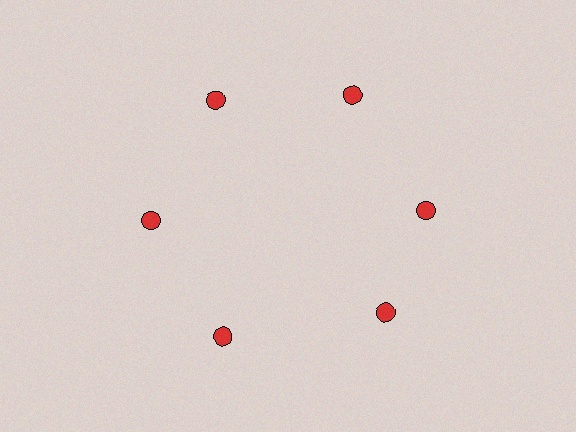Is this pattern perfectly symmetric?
No. The 6 red circles are arranged in a ring, but one element near the 5 o'clock position is rotated out of alignment along the ring, breaking the 6-fold rotational symmetry.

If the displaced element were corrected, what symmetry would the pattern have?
It would have 6-fold rotational symmetry — the pattern would map onto itself every 60 degrees.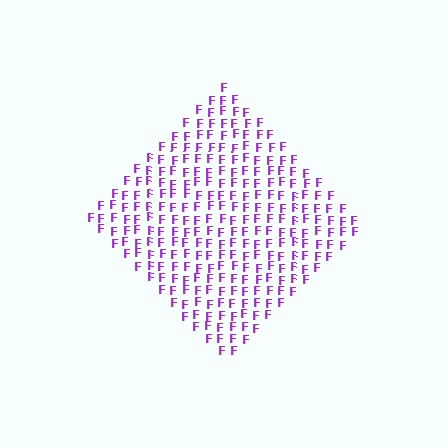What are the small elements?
The small elements are letter F's.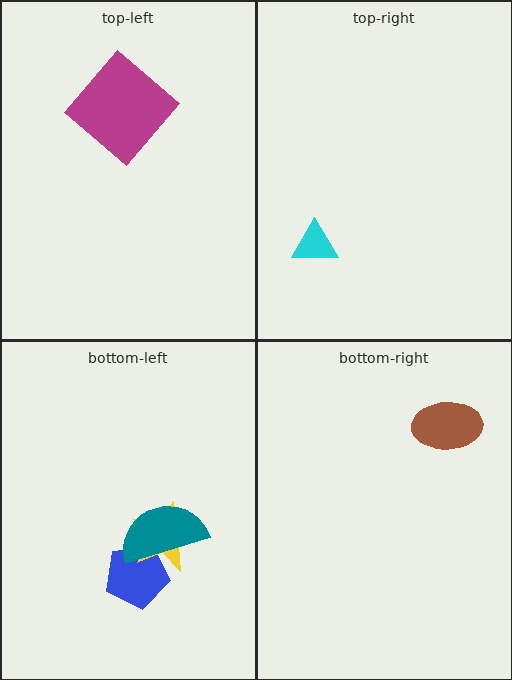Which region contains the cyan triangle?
The top-right region.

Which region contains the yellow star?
The bottom-left region.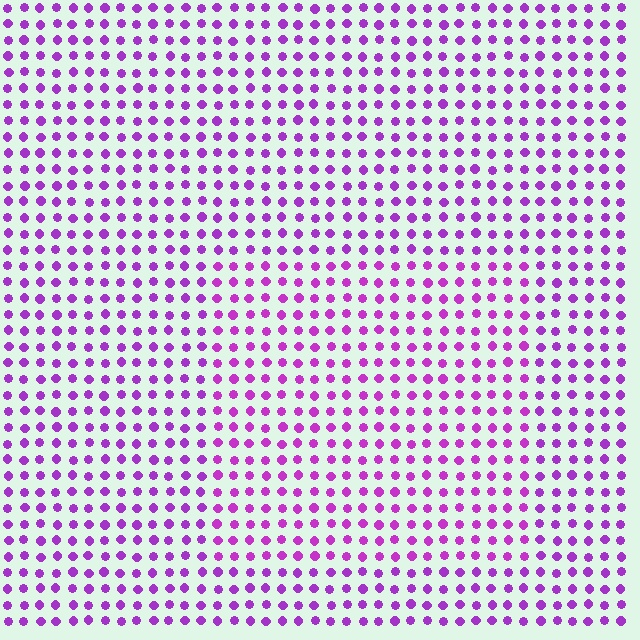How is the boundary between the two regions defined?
The boundary is defined purely by a slight shift in hue (about 14 degrees). Spacing, size, and orientation are identical on both sides.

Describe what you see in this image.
The image is filled with small purple elements in a uniform arrangement. A rectangle-shaped region is visible where the elements are tinted to a slightly different hue, forming a subtle color boundary.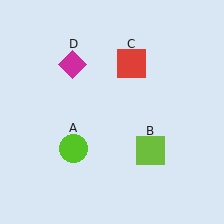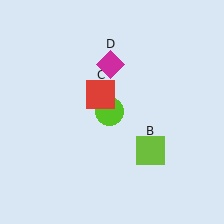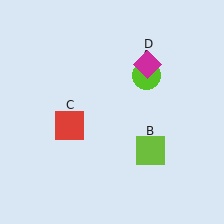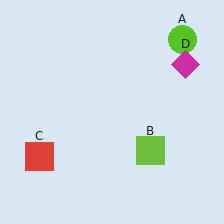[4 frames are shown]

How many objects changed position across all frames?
3 objects changed position: lime circle (object A), red square (object C), magenta diamond (object D).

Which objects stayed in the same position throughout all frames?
Lime square (object B) remained stationary.